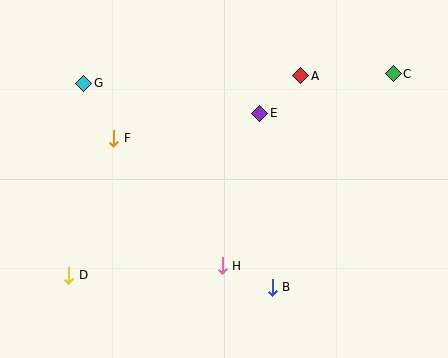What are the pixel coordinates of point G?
Point G is at (84, 83).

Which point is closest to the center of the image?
Point E at (260, 113) is closest to the center.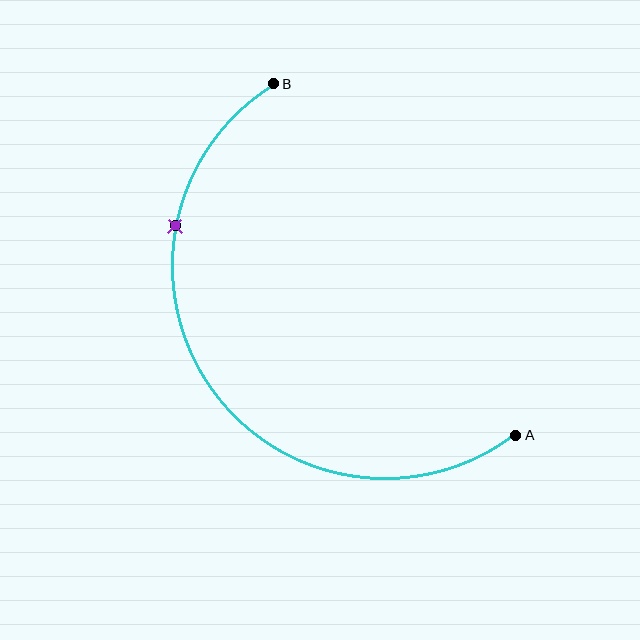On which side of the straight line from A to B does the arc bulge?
The arc bulges below and to the left of the straight line connecting A and B.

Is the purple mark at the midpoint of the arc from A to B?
No. The purple mark lies on the arc but is closer to endpoint B. The arc midpoint would be at the point on the curve equidistant along the arc from both A and B.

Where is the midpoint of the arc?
The arc midpoint is the point on the curve farthest from the straight line joining A and B. It sits below and to the left of that line.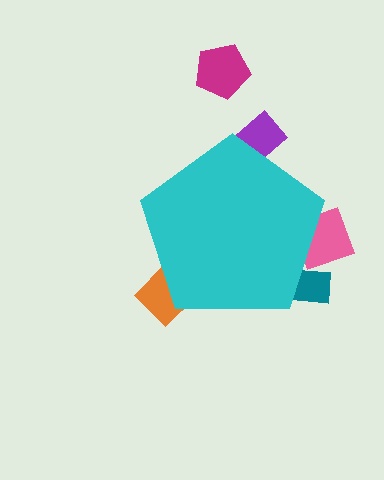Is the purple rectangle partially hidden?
Yes, the purple rectangle is partially hidden behind the cyan pentagon.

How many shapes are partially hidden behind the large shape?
4 shapes are partially hidden.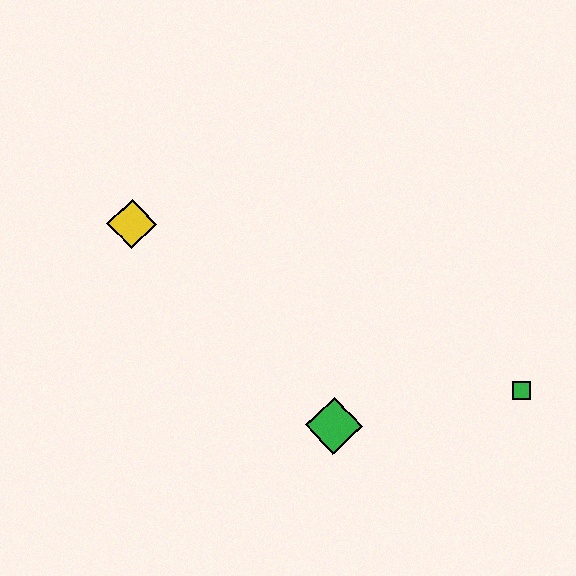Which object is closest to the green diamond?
The green square is closest to the green diamond.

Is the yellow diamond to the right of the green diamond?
No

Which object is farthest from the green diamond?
The yellow diamond is farthest from the green diamond.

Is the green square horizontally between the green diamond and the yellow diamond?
No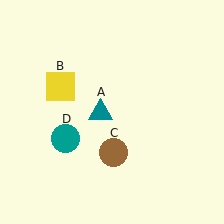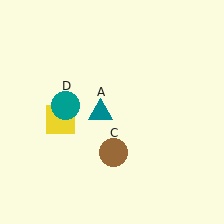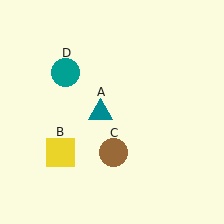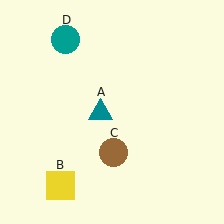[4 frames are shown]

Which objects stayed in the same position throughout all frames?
Teal triangle (object A) and brown circle (object C) remained stationary.